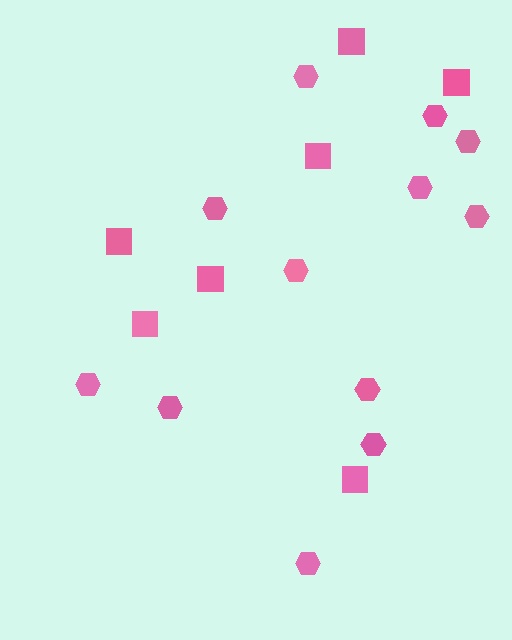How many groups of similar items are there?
There are 2 groups: one group of squares (7) and one group of hexagons (12).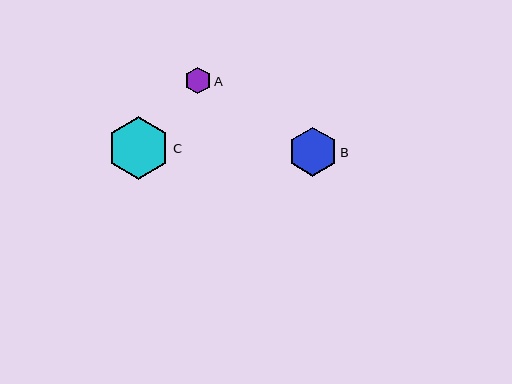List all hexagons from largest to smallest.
From largest to smallest: C, B, A.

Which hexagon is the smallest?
Hexagon A is the smallest with a size of approximately 26 pixels.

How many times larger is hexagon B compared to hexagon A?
Hexagon B is approximately 1.9 times the size of hexagon A.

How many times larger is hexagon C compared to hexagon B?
Hexagon C is approximately 1.3 times the size of hexagon B.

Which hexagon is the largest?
Hexagon C is the largest with a size of approximately 63 pixels.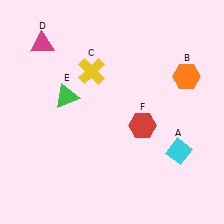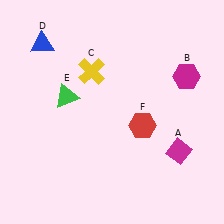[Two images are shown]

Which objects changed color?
A changed from cyan to magenta. B changed from orange to magenta. D changed from magenta to blue.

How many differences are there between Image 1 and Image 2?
There are 3 differences between the two images.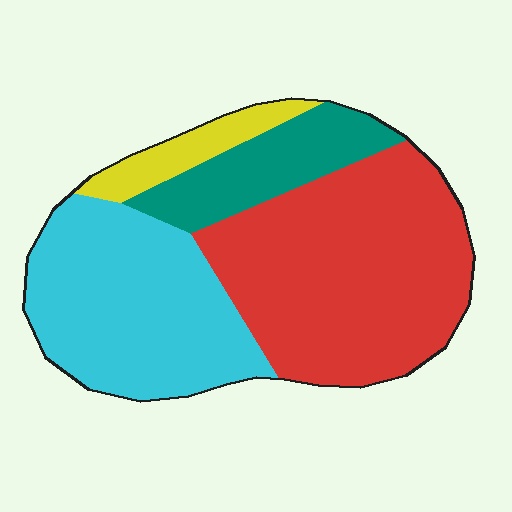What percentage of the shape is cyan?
Cyan covers about 35% of the shape.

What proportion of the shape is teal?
Teal takes up about one eighth (1/8) of the shape.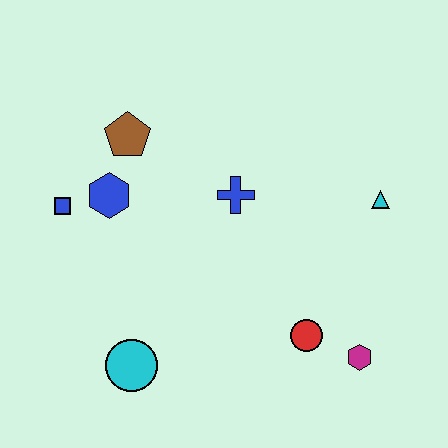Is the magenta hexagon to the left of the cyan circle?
No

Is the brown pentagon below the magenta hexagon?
No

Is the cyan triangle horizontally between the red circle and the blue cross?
No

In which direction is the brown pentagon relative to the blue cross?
The brown pentagon is to the left of the blue cross.